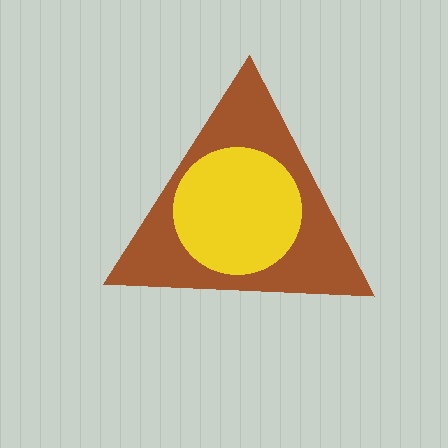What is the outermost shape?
The brown triangle.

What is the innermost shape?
The yellow circle.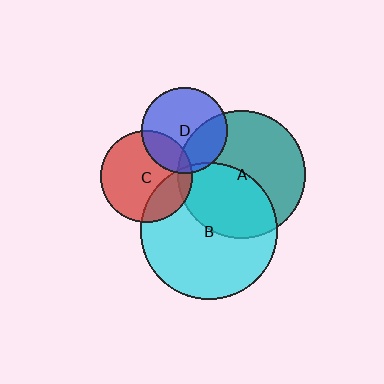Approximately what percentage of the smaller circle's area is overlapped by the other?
Approximately 10%.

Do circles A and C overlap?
Yes.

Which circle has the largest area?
Circle B (cyan).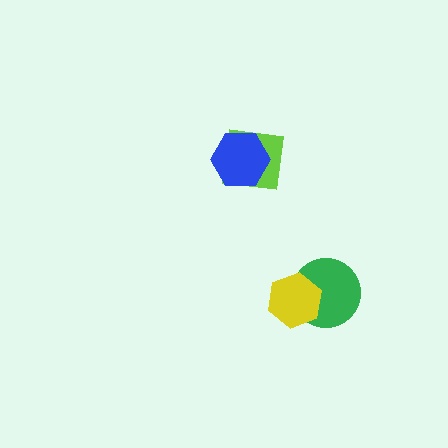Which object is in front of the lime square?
The blue hexagon is in front of the lime square.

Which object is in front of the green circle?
The yellow hexagon is in front of the green circle.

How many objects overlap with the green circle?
1 object overlaps with the green circle.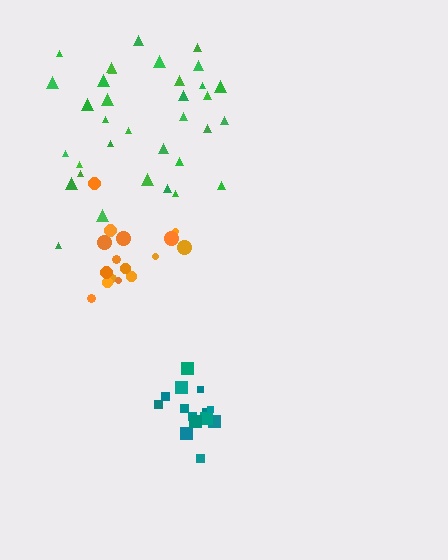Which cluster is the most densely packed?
Teal.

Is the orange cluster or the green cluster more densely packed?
Orange.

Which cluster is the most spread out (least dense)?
Green.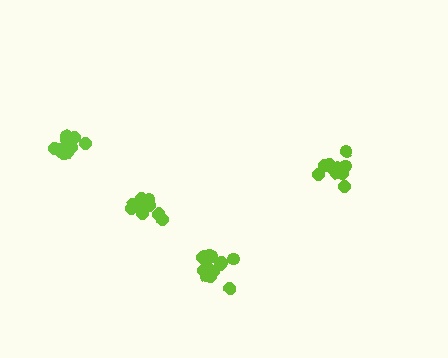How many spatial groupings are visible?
There are 4 spatial groupings.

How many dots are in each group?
Group 1: 11 dots, Group 2: 12 dots, Group 3: 9 dots, Group 4: 12 dots (44 total).